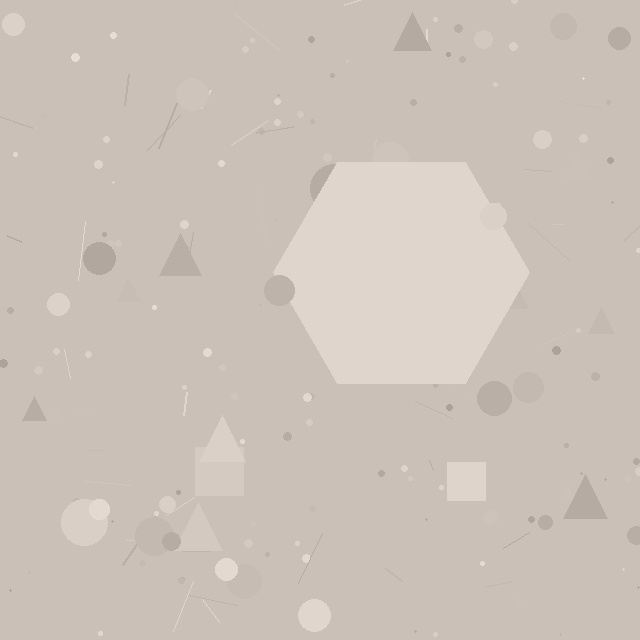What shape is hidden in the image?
A hexagon is hidden in the image.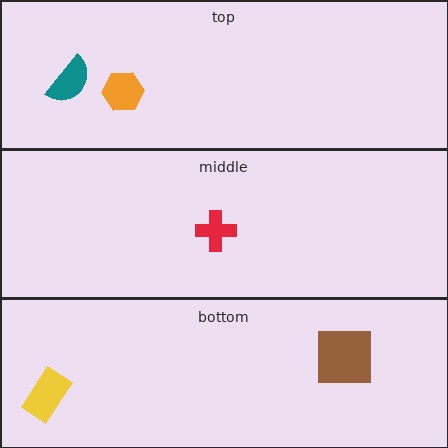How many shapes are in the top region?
2.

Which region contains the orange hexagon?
The top region.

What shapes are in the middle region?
The red cross.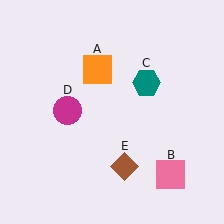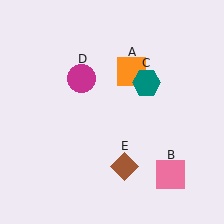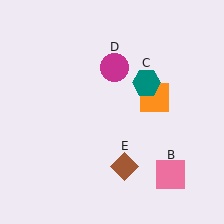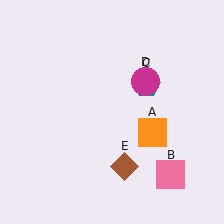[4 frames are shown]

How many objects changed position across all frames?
2 objects changed position: orange square (object A), magenta circle (object D).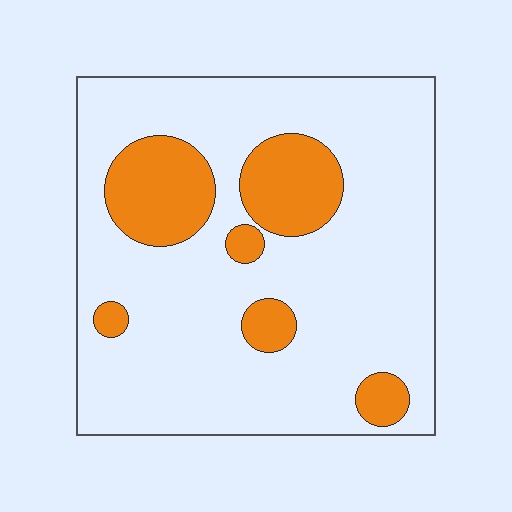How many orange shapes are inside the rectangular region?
6.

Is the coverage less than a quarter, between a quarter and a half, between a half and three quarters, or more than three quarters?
Less than a quarter.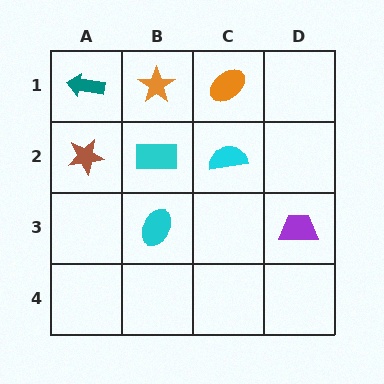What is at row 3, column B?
A cyan ellipse.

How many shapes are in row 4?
0 shapes.